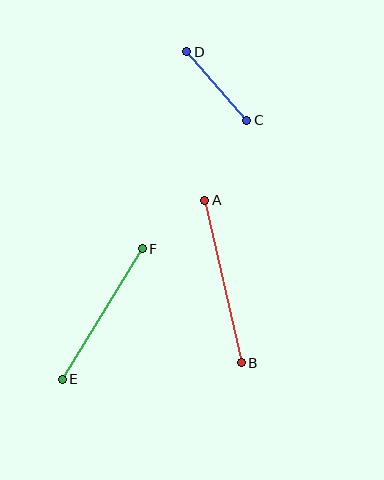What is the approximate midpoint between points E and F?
The midpoint is at approximately (102, 314) pixels.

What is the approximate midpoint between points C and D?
The midpoint is at approximately (217, 86) pixels.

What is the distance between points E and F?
The distance is approximately 153 pixels.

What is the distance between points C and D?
The distance is approximately 91 pixels.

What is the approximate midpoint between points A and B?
The midpoint is at approximately (223, 282) pixels.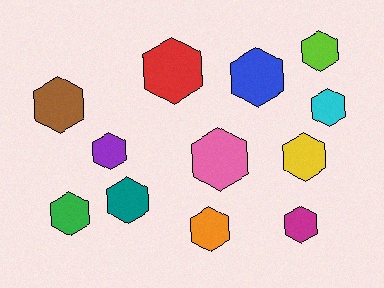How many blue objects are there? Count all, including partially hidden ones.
There is 1 blue object.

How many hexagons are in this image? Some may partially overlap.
There are 12 hexagons.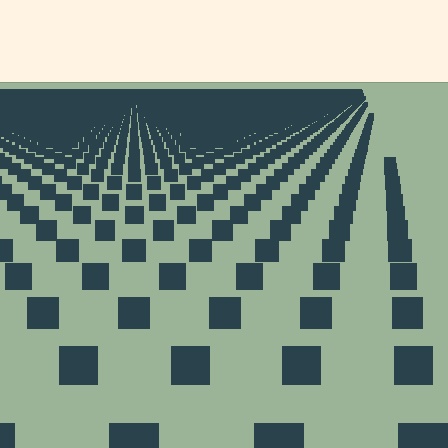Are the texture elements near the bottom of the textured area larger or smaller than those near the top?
Larger. Near the bottom, elements are closer to the viewer and appear at a bigger on-screen size.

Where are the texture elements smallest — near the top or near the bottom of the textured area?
Near the top.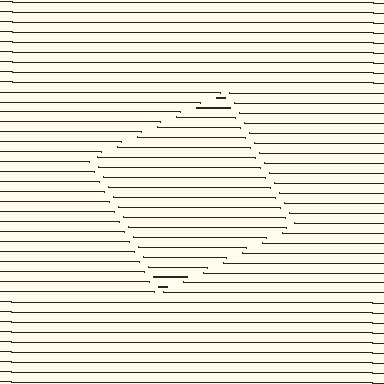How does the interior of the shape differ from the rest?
The interior of the shape contains the same grating, shifted by half a period — the contour is defined by the phase discontinuity where line-ends from the inner and outer gratings abut.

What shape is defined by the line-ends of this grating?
An illusory square. The interior of the shape contains the same grating, shifted by half a period — the contour is defined by the phase discontinuity where line-ends from the inner and outer gratings abut.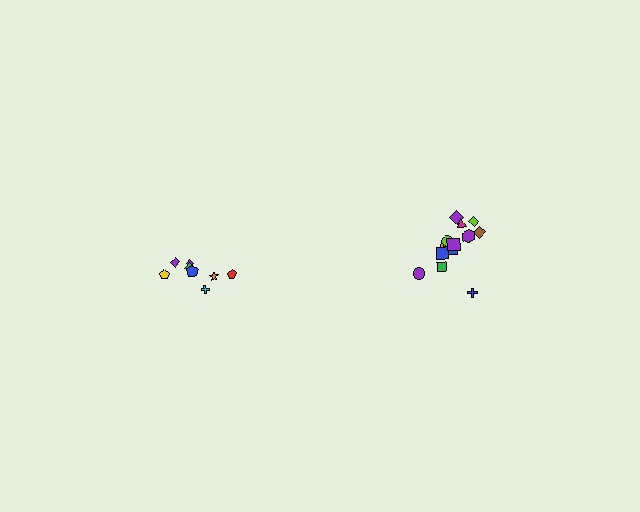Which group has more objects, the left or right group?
The right group.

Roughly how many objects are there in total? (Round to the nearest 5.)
Roughly 25 objects in total.